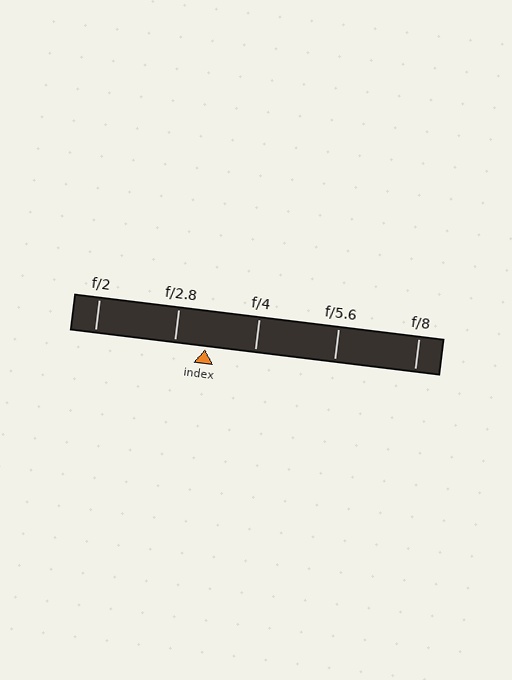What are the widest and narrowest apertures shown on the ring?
The widest aperture shown is f/2 and the narrowest is f/8.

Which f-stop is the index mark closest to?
The index mark is closest to f/2.8.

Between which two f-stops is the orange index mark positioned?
The index mark is between f/2.8 and f/4.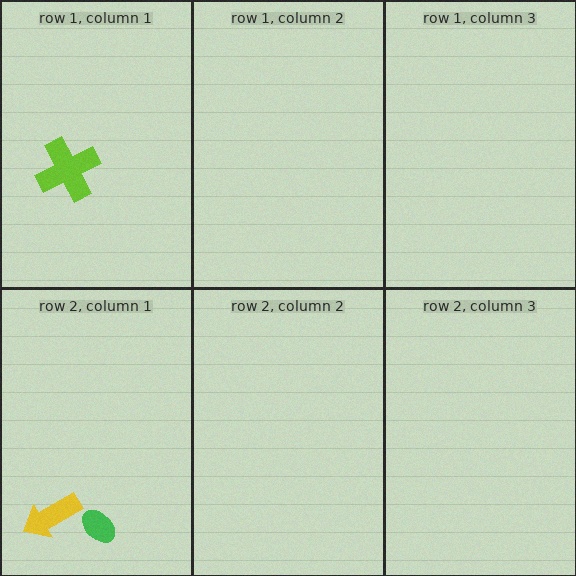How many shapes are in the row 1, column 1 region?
1.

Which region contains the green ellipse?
The row 2, column 1 region.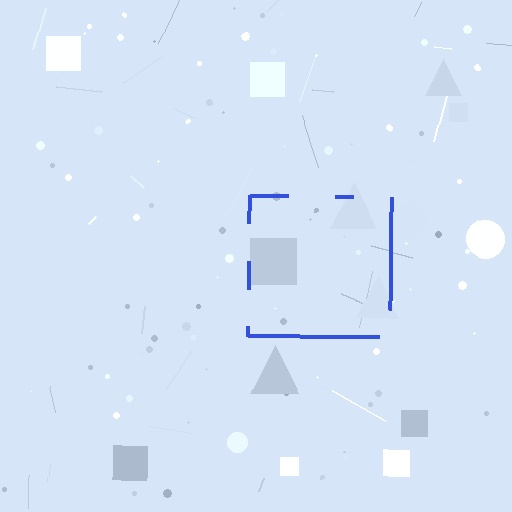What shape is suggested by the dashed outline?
The dashed outline suggests a square.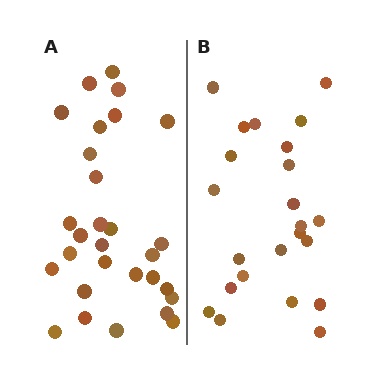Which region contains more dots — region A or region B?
Region A (the left region) has more dots.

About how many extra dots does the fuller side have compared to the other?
Region A has about 6 more dots than region B.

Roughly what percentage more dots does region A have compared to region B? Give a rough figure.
About 25% more.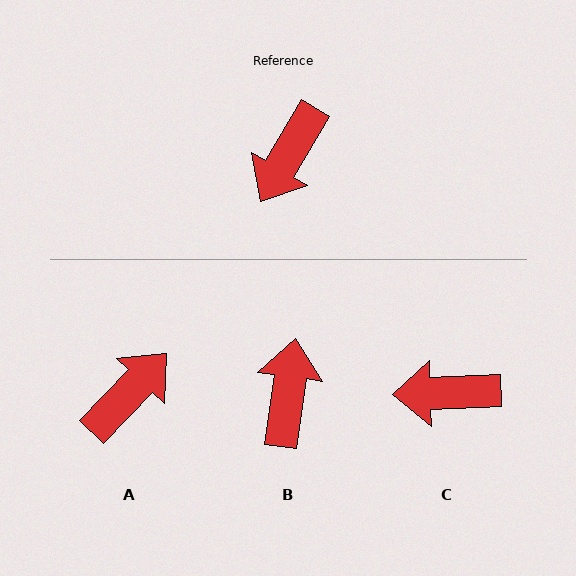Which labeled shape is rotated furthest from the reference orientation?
A, about 167 degrees away.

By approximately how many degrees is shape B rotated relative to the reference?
Approximately 157 degrees clockwise.